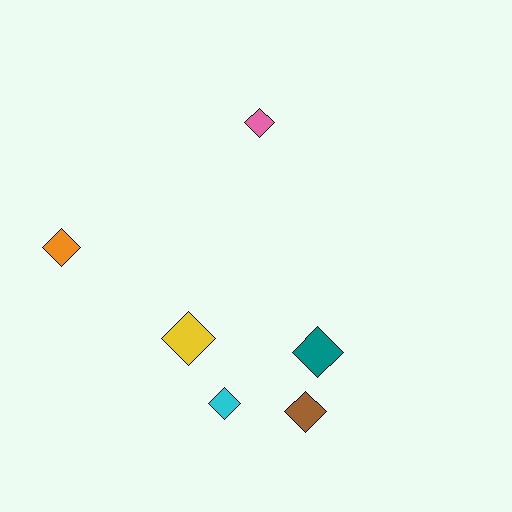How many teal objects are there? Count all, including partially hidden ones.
There is 1 teal object.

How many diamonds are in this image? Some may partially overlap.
There are 6 diamonds.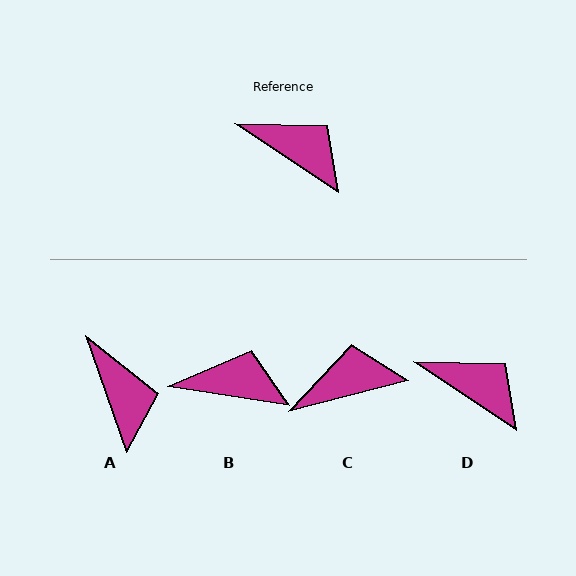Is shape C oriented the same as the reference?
No, it is off by about 48 degrees.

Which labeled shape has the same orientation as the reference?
D.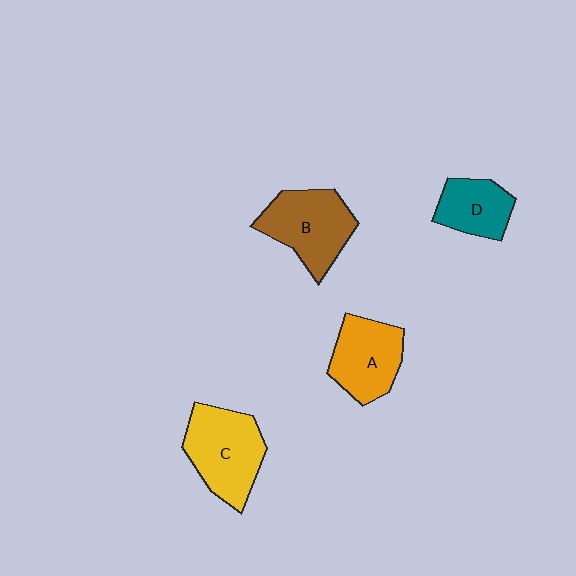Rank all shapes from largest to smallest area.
From largest to smallest: C (yellow), B (brown), A (orange), D (teal).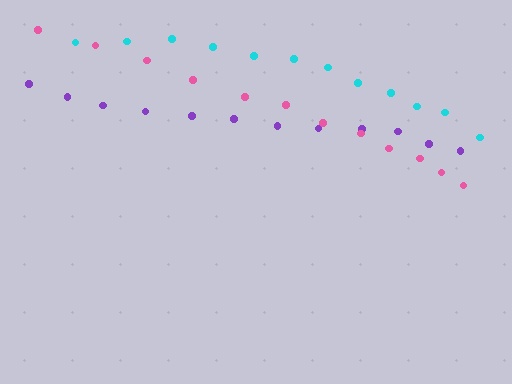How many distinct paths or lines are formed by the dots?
There are 3 distinct paths.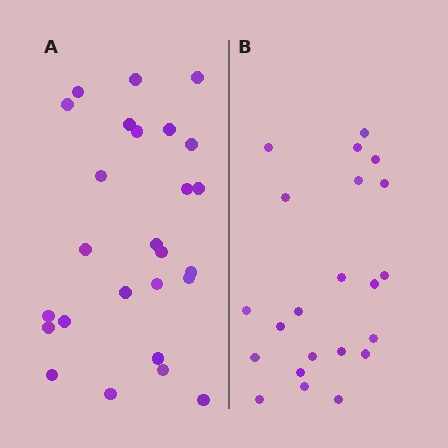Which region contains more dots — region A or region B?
Region A (the left region) has more dots.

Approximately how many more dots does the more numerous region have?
Region A has about 4 more dots than region B.